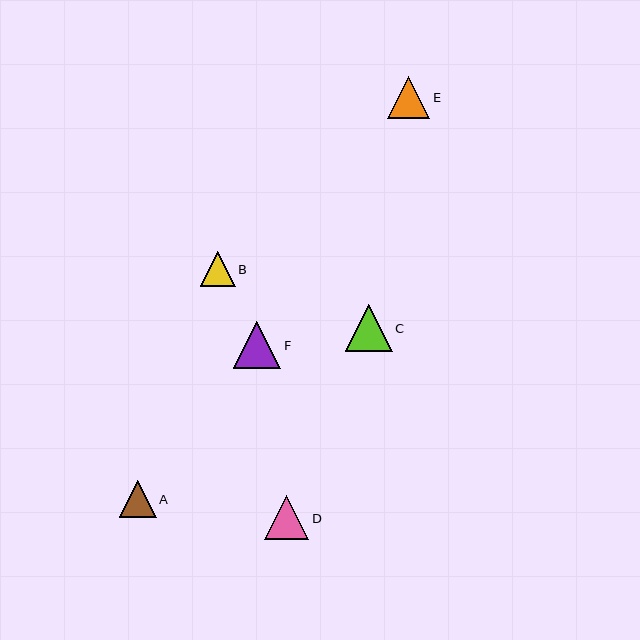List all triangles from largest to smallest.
From largest to smallest: F, C, D, E, A, B.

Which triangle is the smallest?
Triangle B is the smallest with a size of approximately 35 pixels.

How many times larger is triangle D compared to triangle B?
Triangle D is approximately 1.3 times the size of triangle B.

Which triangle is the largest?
Triangle F is the largest with a size of approximately 47 pixels.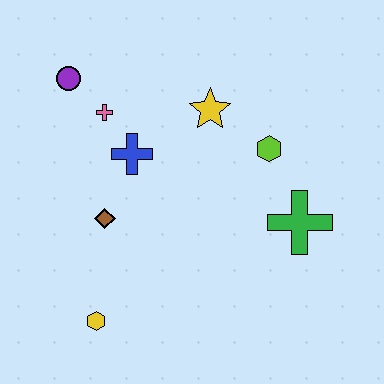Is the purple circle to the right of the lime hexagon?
No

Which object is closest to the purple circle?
The pink cross is closest to the purple circle.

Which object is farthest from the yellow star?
The yellow hexagon is farthest from the yellow star.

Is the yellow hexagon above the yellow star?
No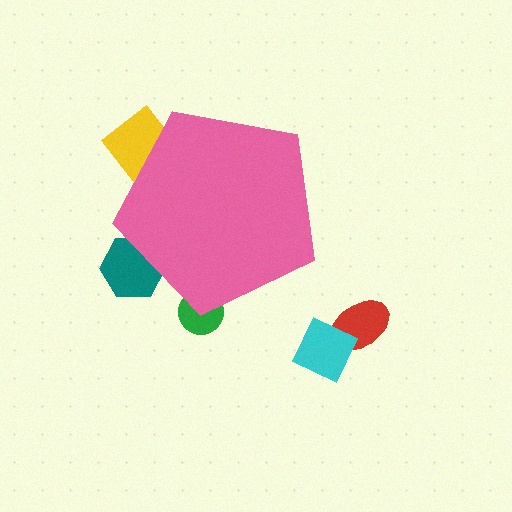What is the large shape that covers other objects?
A pink pentagon.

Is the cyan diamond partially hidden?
No, the cyan diamond is fully visible.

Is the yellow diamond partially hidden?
Yes, the yellow diamond is partially hidden behind the pink pentagon.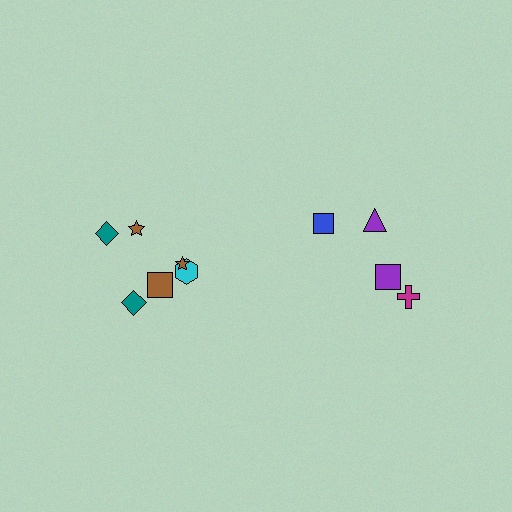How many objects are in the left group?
There are 6 objects.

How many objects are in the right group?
There are 4 objects.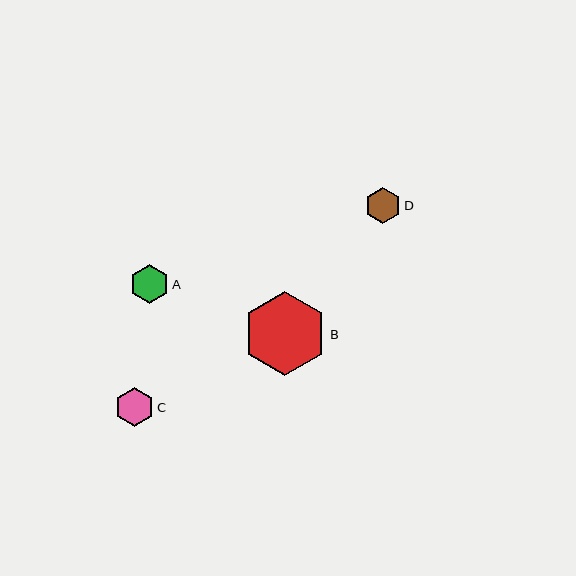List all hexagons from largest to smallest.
From largest to smallest: B, C, A, D.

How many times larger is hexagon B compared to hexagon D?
Hexagon B is approximately 2.4 times the size of hexagon D.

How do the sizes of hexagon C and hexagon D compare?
Hexagon C and hexagon D are approximately the same size.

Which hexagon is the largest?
Hexagon B is the largest with a size of approximately 85 pixels.